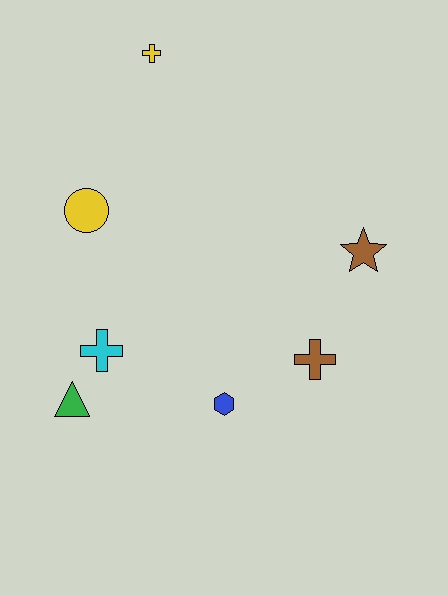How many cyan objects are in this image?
There is 1 cyan object.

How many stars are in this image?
There is 1 star.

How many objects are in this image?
There are 7 objects.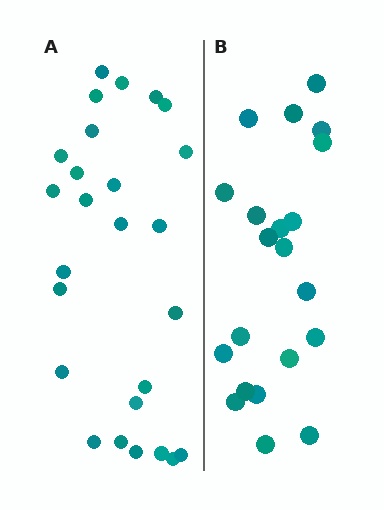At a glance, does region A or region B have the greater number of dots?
Region A (the left region) has more dots.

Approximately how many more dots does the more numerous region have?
Region A has about 5 more dots than region B.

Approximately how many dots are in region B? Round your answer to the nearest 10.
About 20 dots. (The exact count is 21, which rounds to 20.)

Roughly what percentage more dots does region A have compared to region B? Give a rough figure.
About 25% more.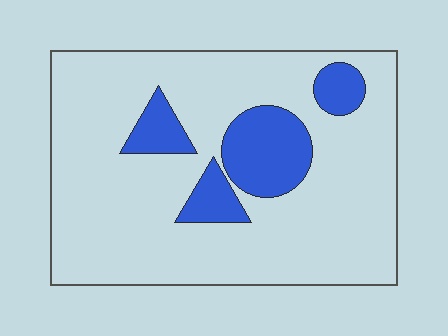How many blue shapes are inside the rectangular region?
4.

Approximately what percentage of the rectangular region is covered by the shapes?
Approximately 15%.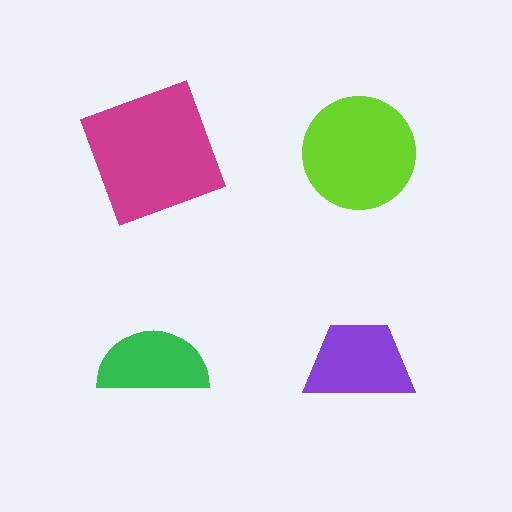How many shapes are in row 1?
2 shapes.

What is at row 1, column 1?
A magenta square.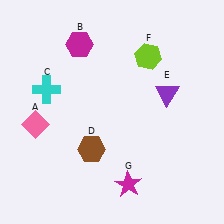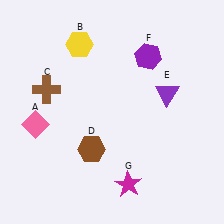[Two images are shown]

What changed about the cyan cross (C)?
In Image 1, C is cyan. In Image 2, it changed to brown.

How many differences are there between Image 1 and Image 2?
There are 3 differences between the two images.